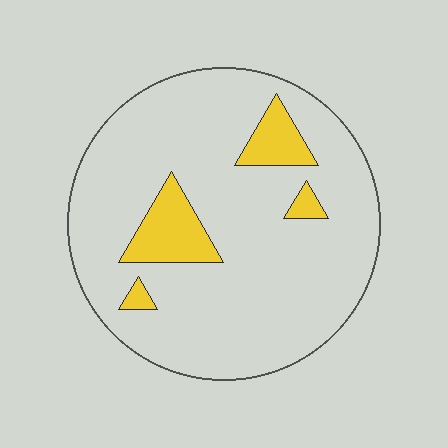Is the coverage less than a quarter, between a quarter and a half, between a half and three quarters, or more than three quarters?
Less than a quarter.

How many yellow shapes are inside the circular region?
4.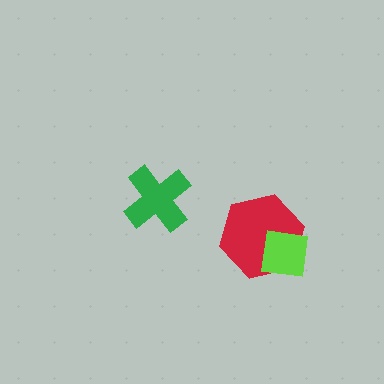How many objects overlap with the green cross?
0 objects overlap with the green cross.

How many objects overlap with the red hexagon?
1 object overlaps with the red hexagon.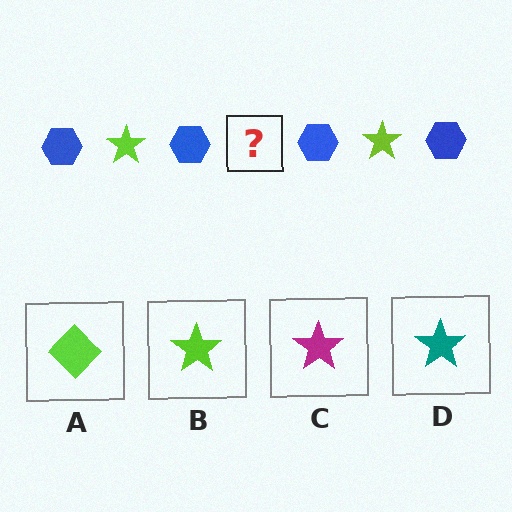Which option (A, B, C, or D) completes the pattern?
B.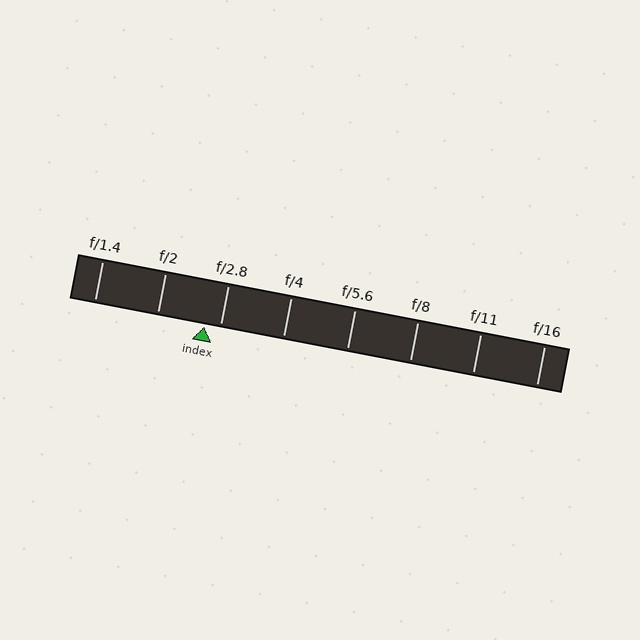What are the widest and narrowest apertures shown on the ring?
The widest aperture shown is f/1.4 and the narrowest is f/16.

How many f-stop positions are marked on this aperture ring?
There are 8 f-stop positions marked.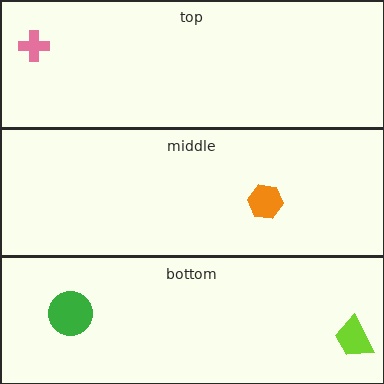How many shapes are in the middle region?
1.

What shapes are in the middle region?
The orange hexagon.